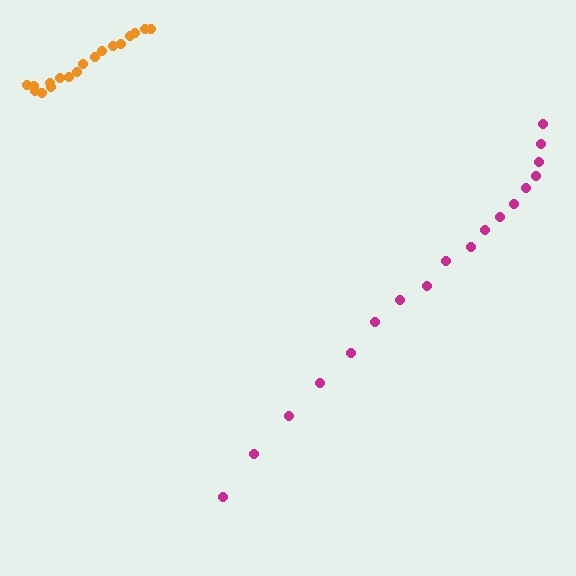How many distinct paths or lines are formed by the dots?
There are 2 distinct paths.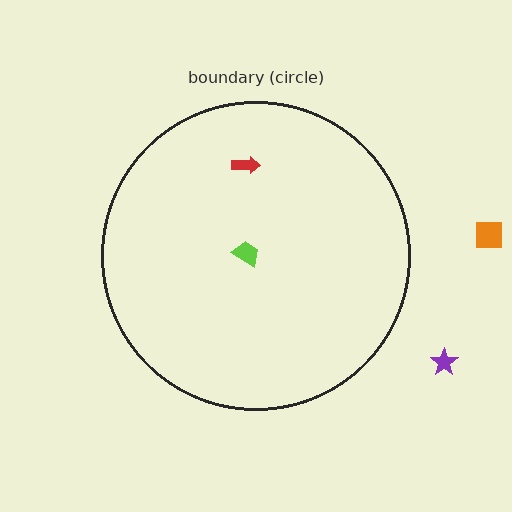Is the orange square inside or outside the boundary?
Outside.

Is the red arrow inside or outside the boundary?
Inside.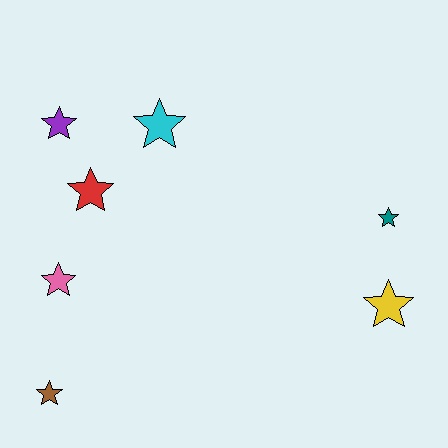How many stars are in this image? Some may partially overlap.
There are 7 stars.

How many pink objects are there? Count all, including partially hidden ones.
There is 1 pink object.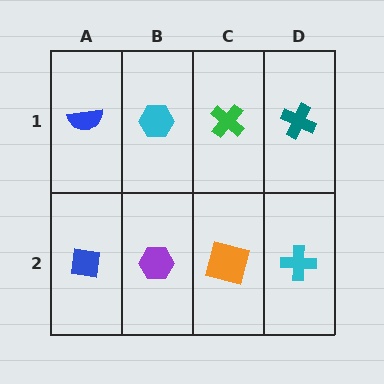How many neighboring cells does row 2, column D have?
2.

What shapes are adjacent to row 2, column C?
A green cross (row 1, column C), a purple hexagon (row 2, column B), a cyan cross (row 2, column D).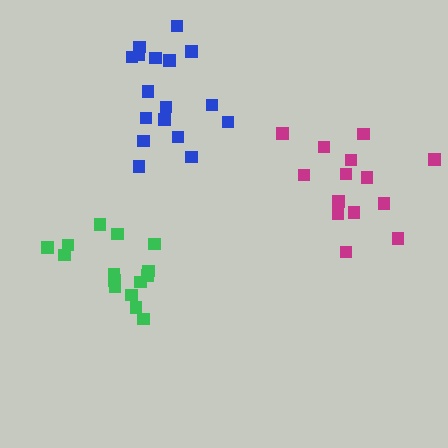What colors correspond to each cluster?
The clusters are colored: magenta, green, blue.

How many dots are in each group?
Group 1: 14 dots, Group 2: 15 dots, Group 3: 18 dots (47 total).